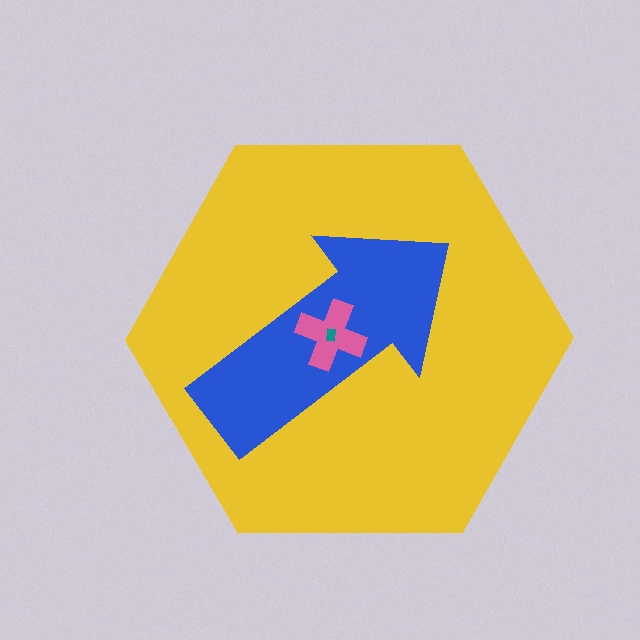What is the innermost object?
The teal rectangle.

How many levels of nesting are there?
4.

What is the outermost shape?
The yellow hexagon.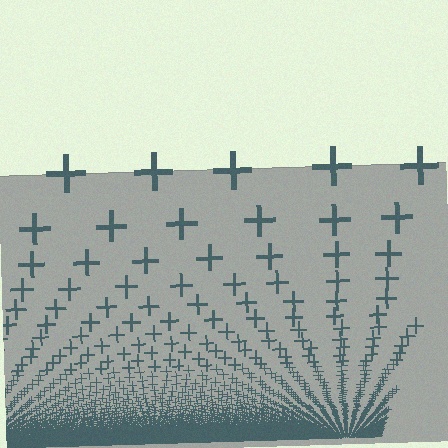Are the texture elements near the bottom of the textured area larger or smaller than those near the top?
Smaller. The gradient is inverted — elements near the bottom are smaller and denser.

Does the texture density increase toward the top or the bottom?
Density increases toward the bottom.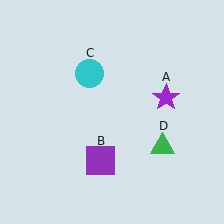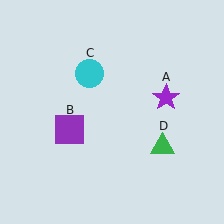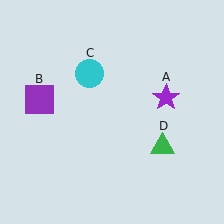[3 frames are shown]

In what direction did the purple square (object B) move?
The purple square (object B) moved up and to the left.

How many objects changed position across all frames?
1 object changed position: purple square (object B).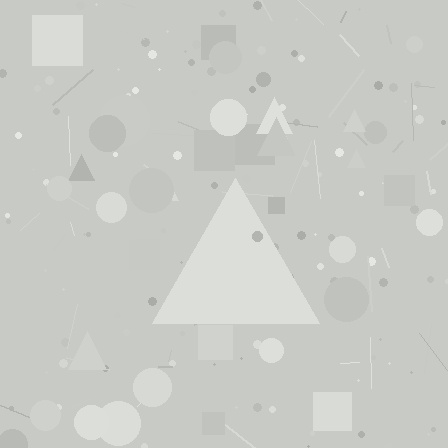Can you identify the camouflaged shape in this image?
The camouflaged shape is a triangle.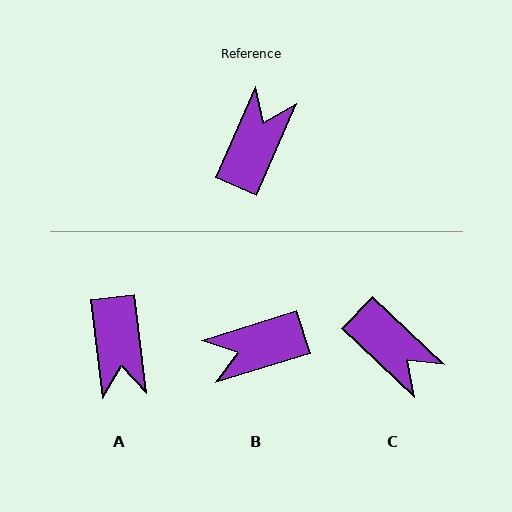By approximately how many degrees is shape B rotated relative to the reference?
Approximately 131 degrees counter-clockwise.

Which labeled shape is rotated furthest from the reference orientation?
A, about 150 degrees away.